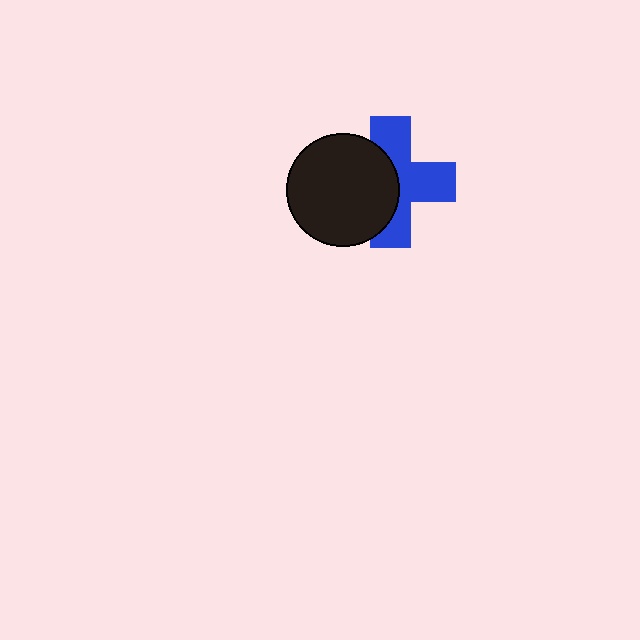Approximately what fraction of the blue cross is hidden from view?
Roughly 44% of the blue cross is hidden behind the black circle.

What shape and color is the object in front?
The object in front is a black circle.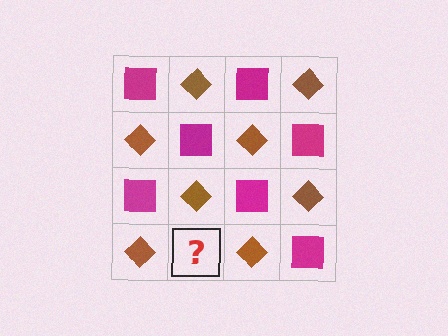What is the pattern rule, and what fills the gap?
The rule is that it alternates magenta square and brown diamond in a checkerboard pattern. The gap should be filled with a magenta square.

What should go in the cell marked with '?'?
The missing cell should contain a magenta square.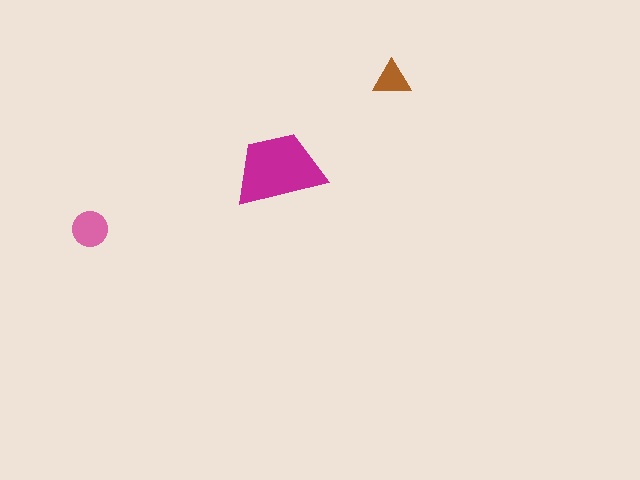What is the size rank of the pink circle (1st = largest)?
2nd.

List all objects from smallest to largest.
The brown triangle, the pink circle, the magenta trapezoid.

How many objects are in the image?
There are 3 objects in the image.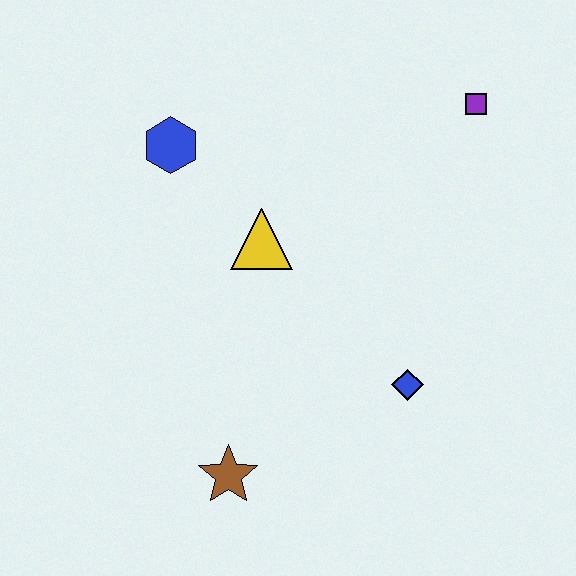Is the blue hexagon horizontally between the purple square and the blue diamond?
No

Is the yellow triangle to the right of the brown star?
Yes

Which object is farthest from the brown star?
The purple square is farthest from the brown star.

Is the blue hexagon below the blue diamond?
No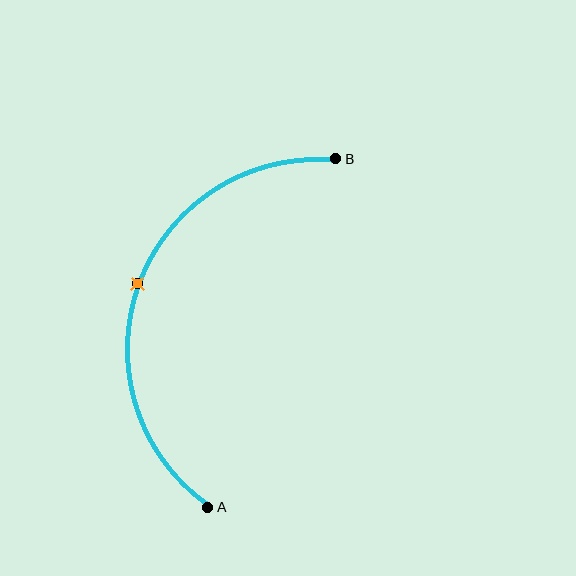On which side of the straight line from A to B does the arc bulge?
The arc bulges to the left of the straight line connecting A and B.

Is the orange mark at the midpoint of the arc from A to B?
Yes. The orange mark lies on the arc at equal arc-length from both A and B — it is the arc midpoint.